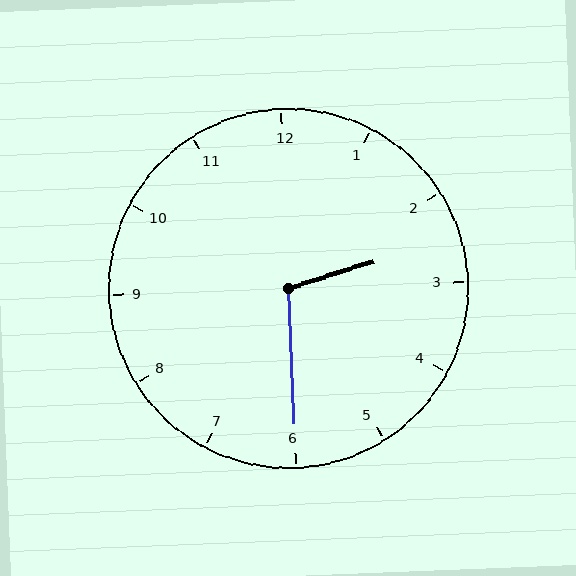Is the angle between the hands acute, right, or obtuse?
It is obtuse.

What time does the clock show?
2:30.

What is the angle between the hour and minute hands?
Approximately 105 degrees.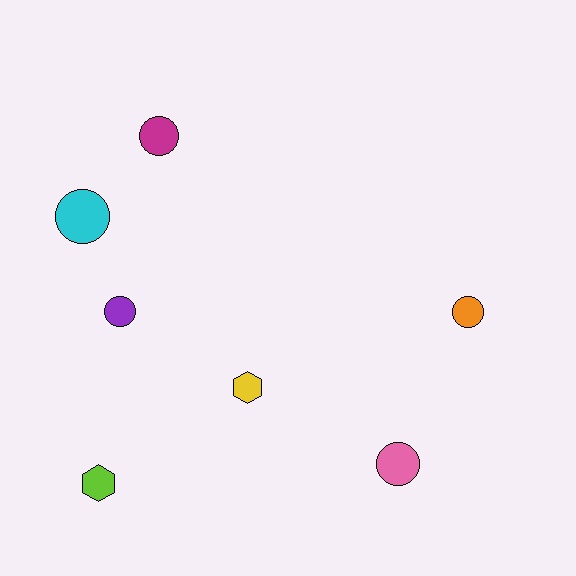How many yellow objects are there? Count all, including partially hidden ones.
There is 1 yellow object.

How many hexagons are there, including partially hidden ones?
There are 2 hexagons.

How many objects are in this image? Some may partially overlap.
There are 7 objects.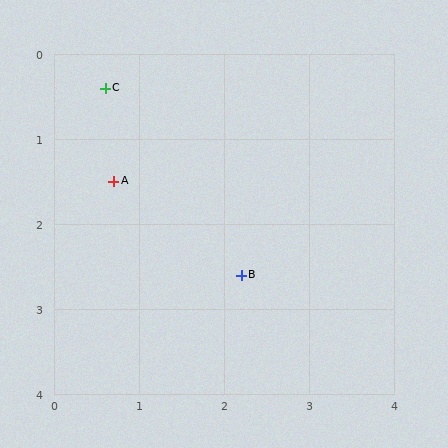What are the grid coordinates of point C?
Point C is at approximately (0.6, 0.4).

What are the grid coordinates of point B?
Point B is at approximately (2.2, 2.6).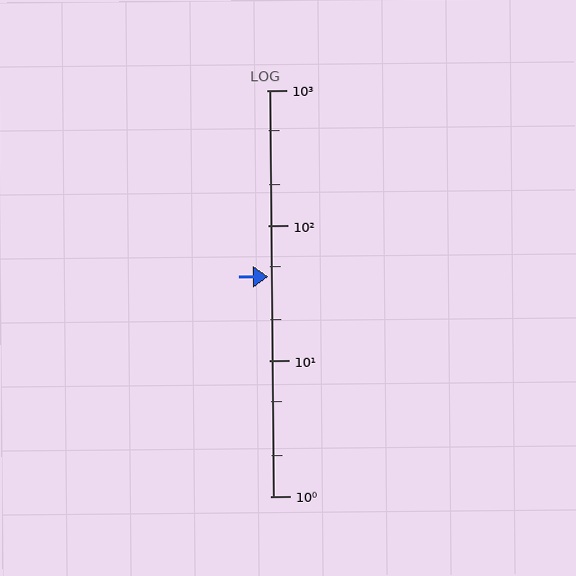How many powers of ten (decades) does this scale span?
The scale spans 3 decades, from 1 to 1000.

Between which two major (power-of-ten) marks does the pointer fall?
The pointer is between 10 and 100.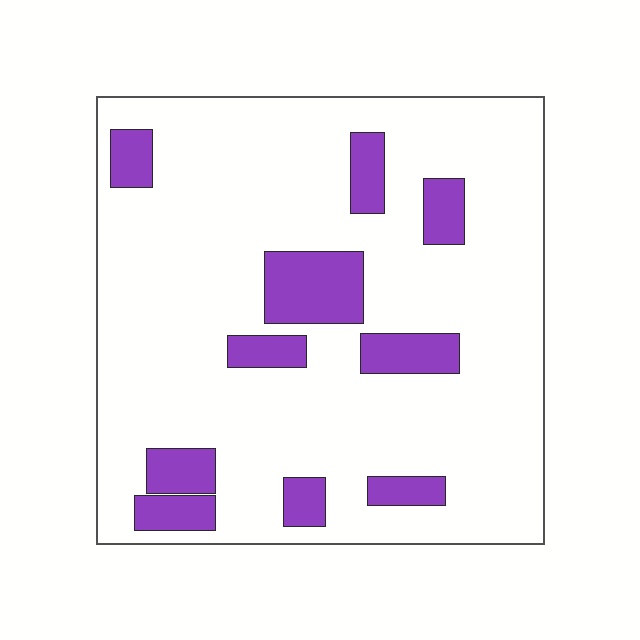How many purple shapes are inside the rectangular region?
10.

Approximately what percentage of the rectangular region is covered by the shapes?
Approximately 15%.